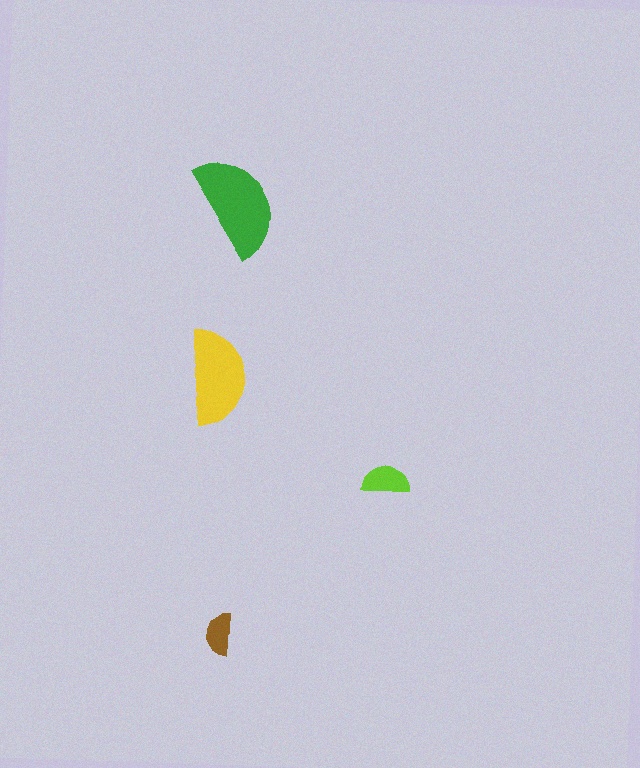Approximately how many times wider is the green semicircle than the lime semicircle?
About 2 times wider.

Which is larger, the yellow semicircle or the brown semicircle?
The yellow one.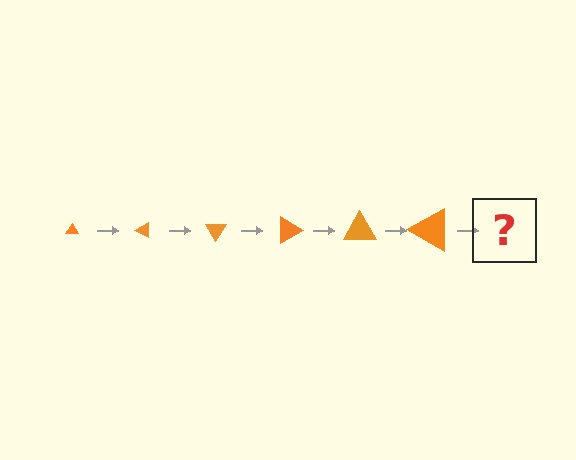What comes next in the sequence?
The next element should be a triangle, larger than the previous one and rotated 180 degrees from the start.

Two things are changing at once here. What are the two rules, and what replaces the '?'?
The two rules are that the triangle grows larger each step and it rotates 30 degrees each step. The '?' should be a triangle, larger than the previous one and rotated 180 degrees from the start.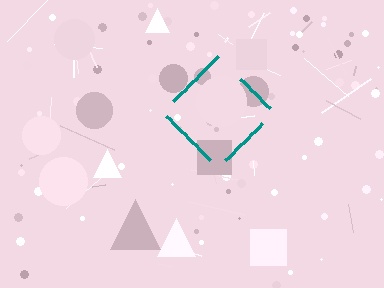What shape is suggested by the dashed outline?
The dashed outline suggests a diamond.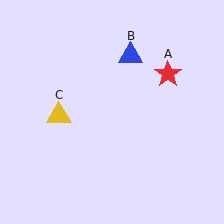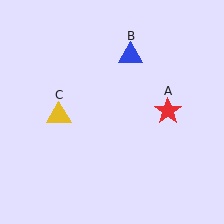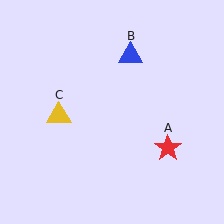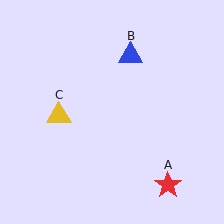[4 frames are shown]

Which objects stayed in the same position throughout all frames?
Blue triangle (object B) and yellow triangle (object C) remained stationary.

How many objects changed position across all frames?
1 object changed position: red star (object A).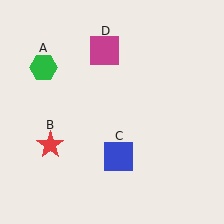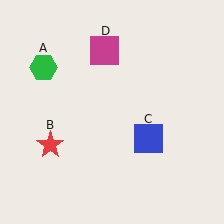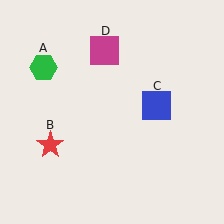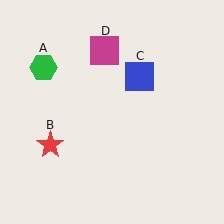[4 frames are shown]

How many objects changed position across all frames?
1 object changed position: blue square (object C).